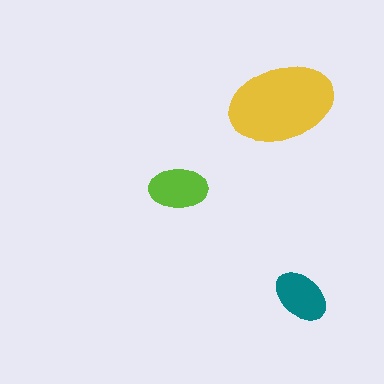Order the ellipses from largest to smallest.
the yellow one, the lime one, the teal one.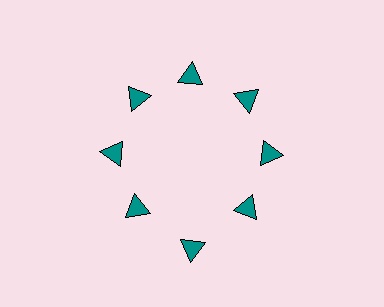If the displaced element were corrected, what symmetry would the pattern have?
It would have 8-fold rotational symmetry — the pattern would map onto itself every 45 degrees.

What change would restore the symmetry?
The symmetry would be restored by moving it inward, back onto the ring so that all 8 triangles sit at equal angles and equal distance from the center.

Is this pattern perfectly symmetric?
No. The 8 teal triangles are arranged in a ring, but one element near the 6 o'clock position is pushed outward from the center, breaking the 8-fold rotational symmetry.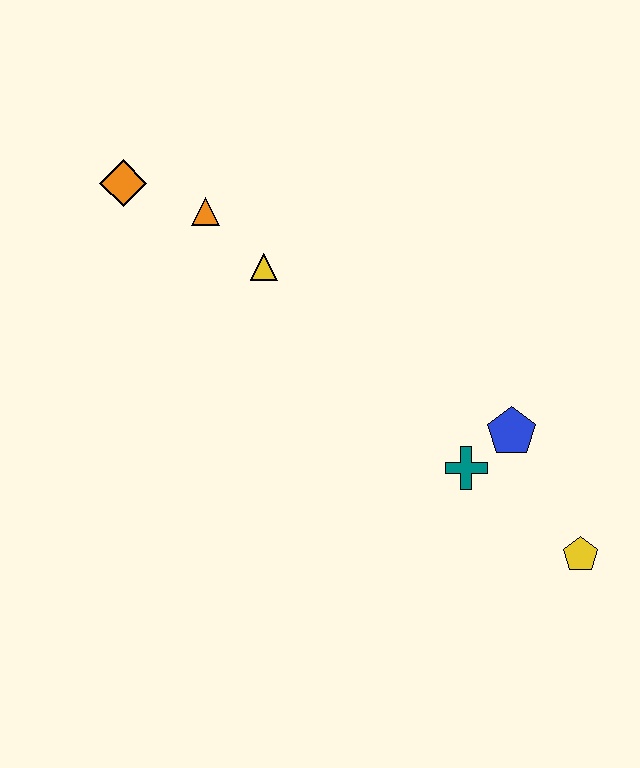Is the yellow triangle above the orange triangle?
No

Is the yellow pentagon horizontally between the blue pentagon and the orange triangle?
No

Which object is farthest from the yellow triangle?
The yellow pentagon is farthest from the yellow triangle.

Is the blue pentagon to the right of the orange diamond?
Yes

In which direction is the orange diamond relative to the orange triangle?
The orange diamond is to the left of the orange triangle.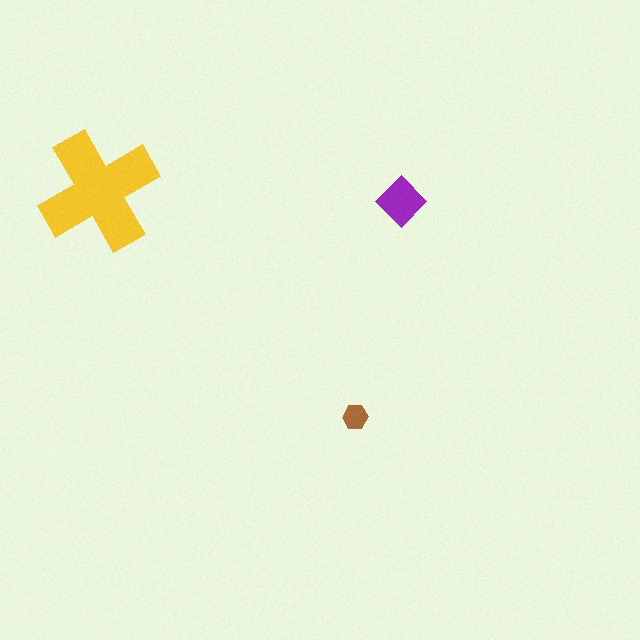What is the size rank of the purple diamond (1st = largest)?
2nd.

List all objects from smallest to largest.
The brown hexagon, the purple diamond, the yellow cross.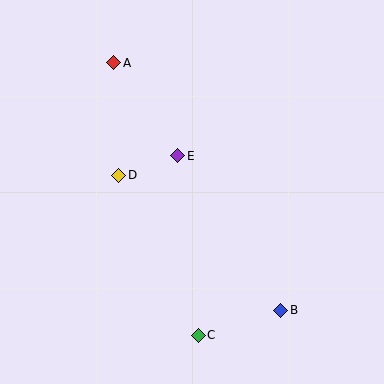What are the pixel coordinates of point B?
Point B is at (281, 310).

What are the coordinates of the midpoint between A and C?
The midpoint between A and C is at (156, 199).